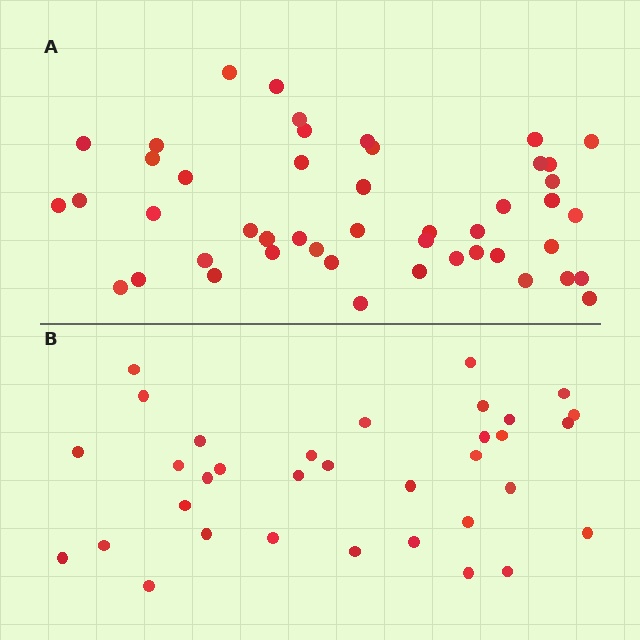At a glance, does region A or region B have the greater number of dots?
Region A (the top region) has more dots.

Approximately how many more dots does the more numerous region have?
Region A has approximately 15 more dots than region B.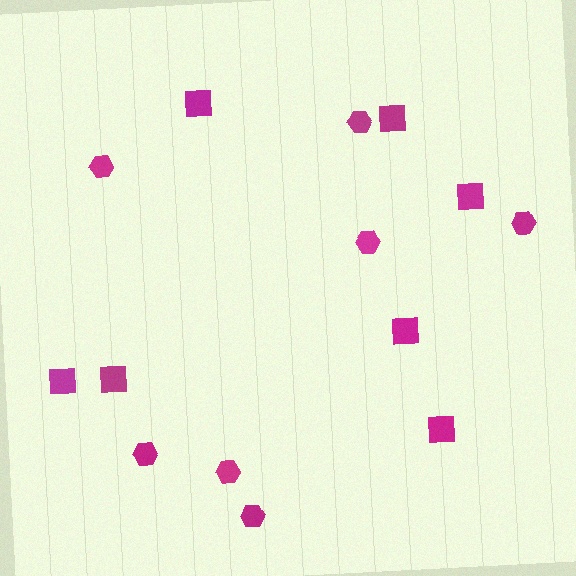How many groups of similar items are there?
There are 2 groups: one group of squares (7) and one group of hexagons (7).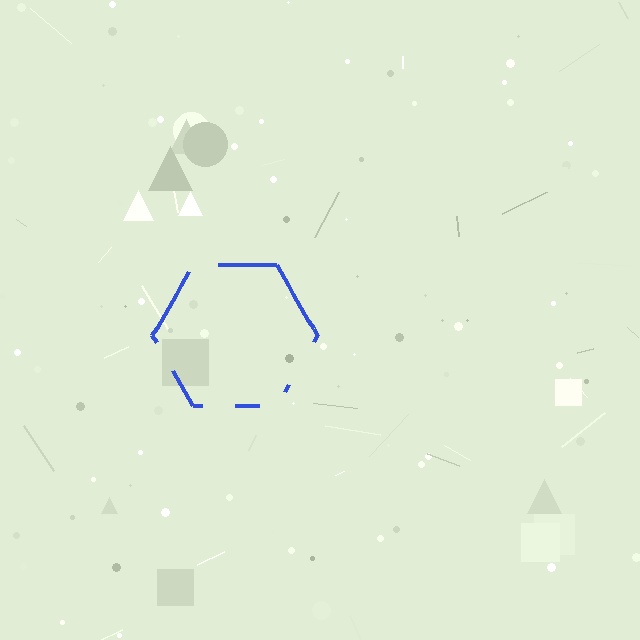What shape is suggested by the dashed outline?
The dashed outline suggests a hexagon.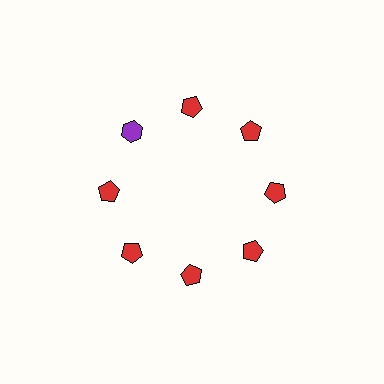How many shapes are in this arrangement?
There are 8 shapes arranged in a ring pattern.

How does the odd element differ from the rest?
It differs in both color (purple instead of red) and shape (hexagon instead of pentagon).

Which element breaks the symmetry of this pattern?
The purple hexagon at roughly the 10 o'clock position breaks the symmetry. All other shapes are red pentagons.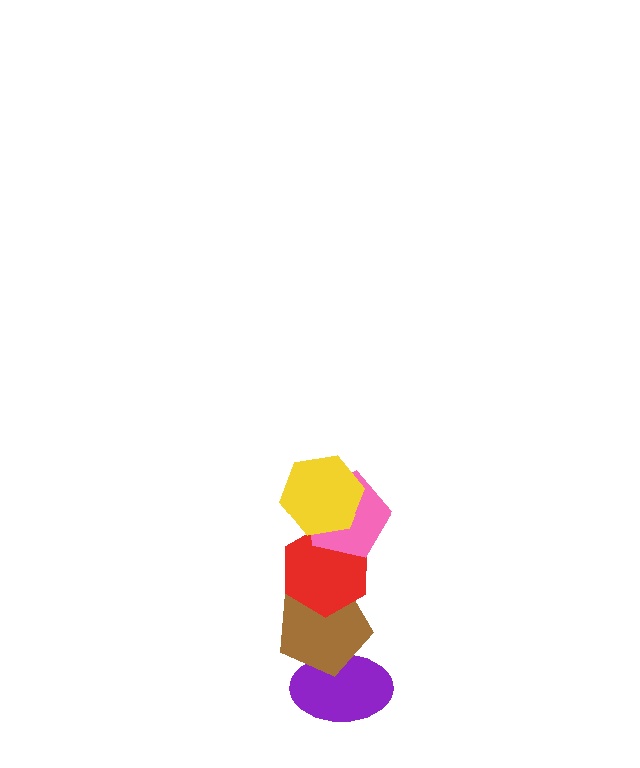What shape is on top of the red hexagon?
The pink pentagon is on top of the red hexagon.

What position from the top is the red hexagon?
The red hexagon is 3rd from the top.